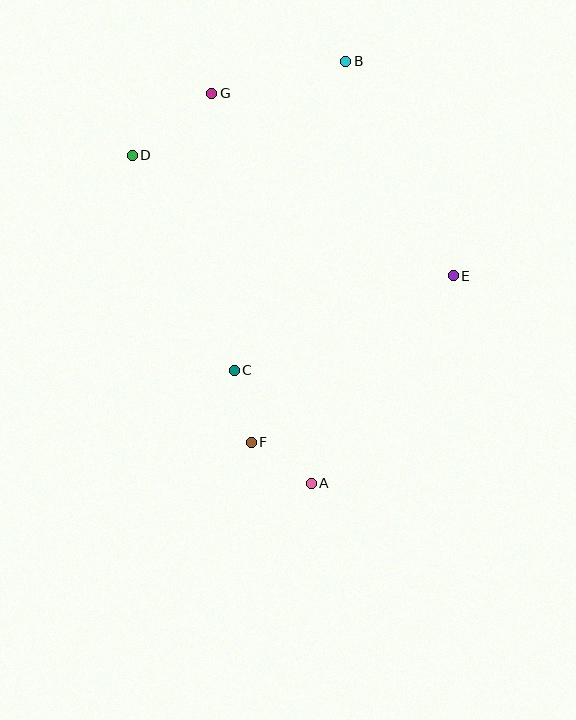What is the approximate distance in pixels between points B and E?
The distance between B and E is approximately 240 pixels.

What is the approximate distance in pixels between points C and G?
The distance between C and G is approximately 278 pixels.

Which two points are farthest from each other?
Points A and B are farthest from each other.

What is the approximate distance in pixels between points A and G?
The distance between A and G is approximately 402 pixels.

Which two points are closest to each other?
Points A and F are closest to each other.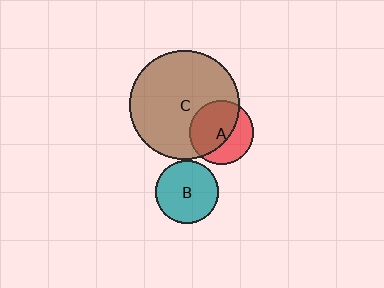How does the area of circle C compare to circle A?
Approximately 2.9 times.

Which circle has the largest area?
Circle C (brown).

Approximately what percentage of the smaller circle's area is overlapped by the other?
Approximately 60%.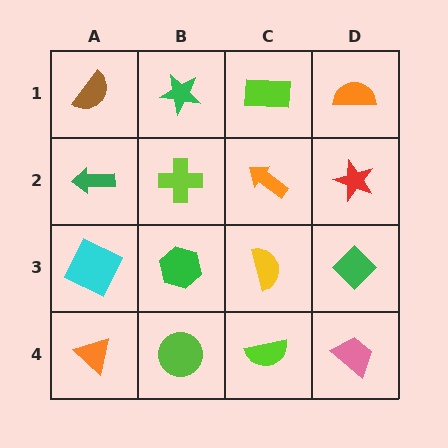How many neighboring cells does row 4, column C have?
3.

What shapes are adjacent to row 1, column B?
A lime cross (row 2, column B), a brown semicircle (row 1, column A), a lime rectangle (row 1, column C).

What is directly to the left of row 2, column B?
A green arrow.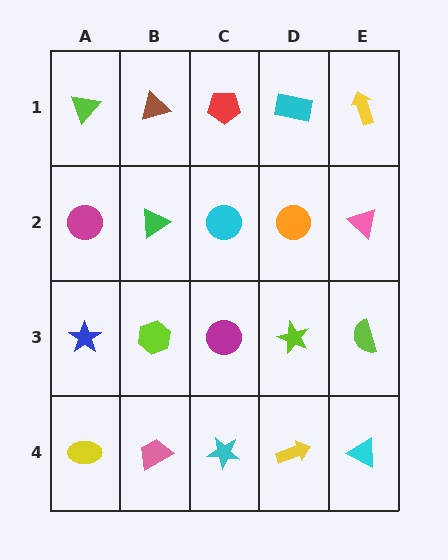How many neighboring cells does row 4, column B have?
3.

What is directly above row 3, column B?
A green triangle.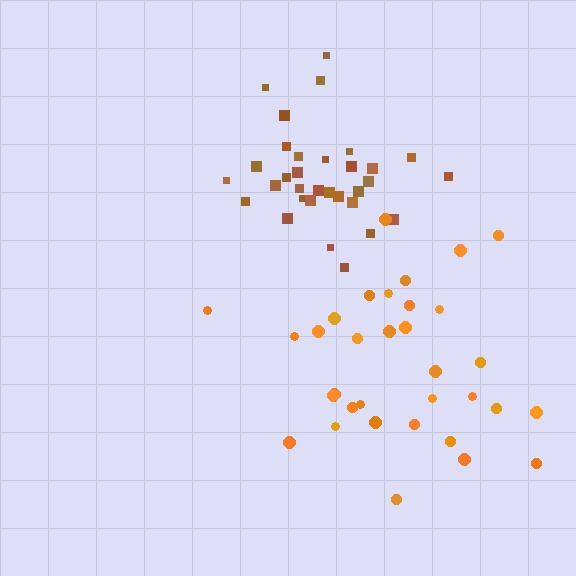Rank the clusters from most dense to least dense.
brown, orange.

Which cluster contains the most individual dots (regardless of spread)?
Brown (33).